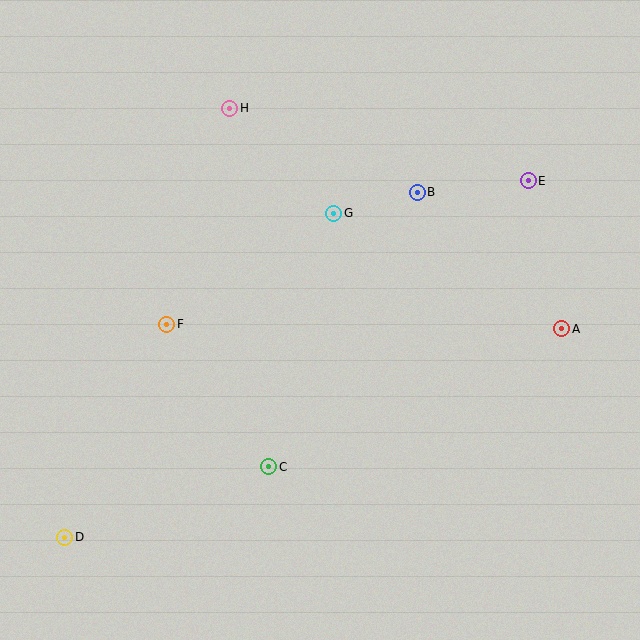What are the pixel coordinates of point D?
Point D is at (65, 537).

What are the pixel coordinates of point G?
Point G is at (334, 213).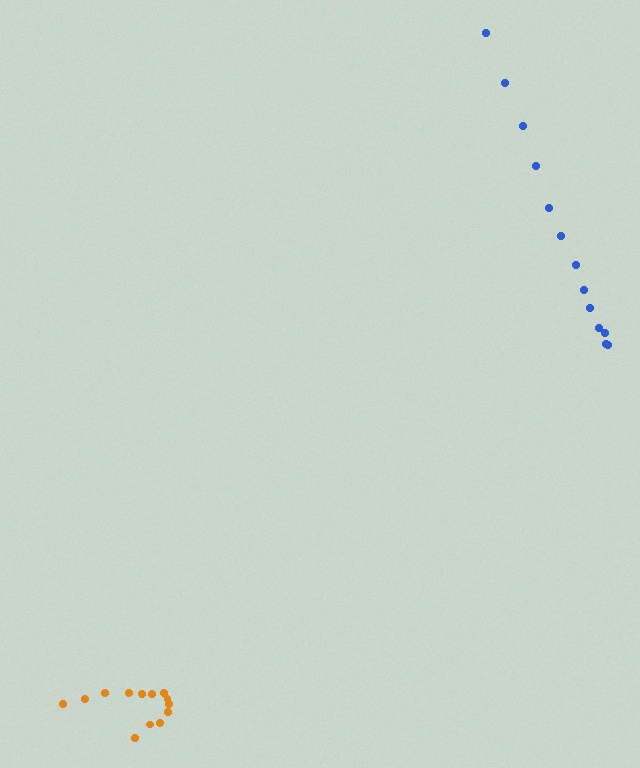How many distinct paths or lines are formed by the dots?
There are 2 distinct paths.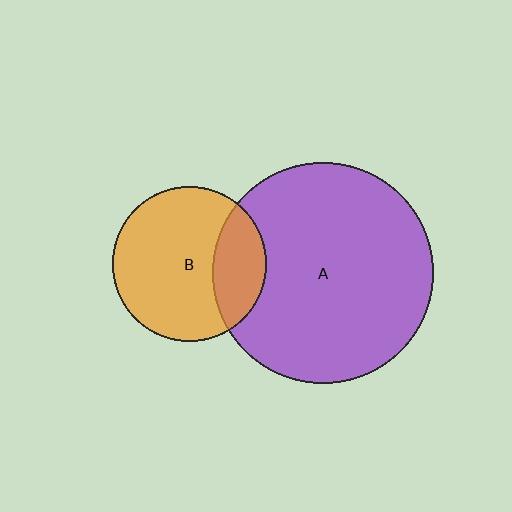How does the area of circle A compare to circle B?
Approximately 2.0 times.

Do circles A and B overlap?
Yes.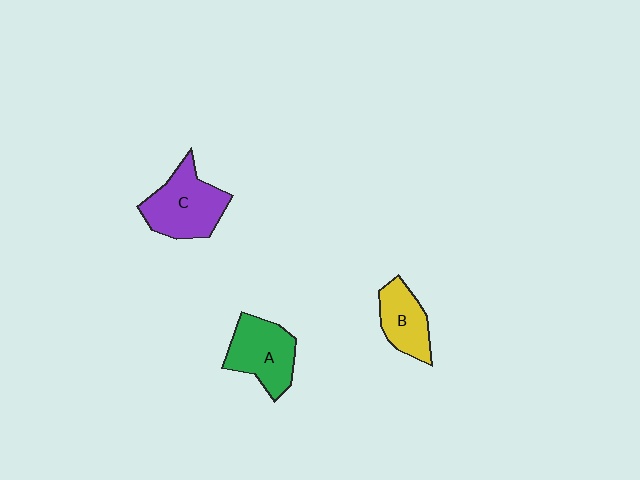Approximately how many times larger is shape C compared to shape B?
Approximately 1.5 times.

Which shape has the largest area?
Shape C (purple).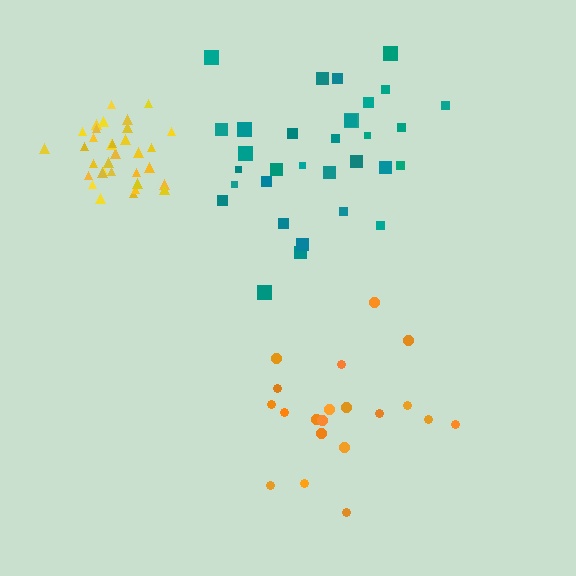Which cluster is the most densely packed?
Yellow.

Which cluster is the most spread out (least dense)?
Orange.